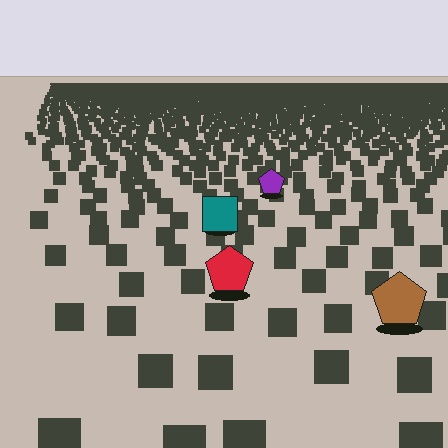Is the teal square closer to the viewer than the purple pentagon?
Yes. The teal square is closer — you can tell from the texture gradient: the ground texture is coarser near it.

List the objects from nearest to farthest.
From nearest to farthest: the brown pentagon, the red pentagon, the teal square, the purple pentagon.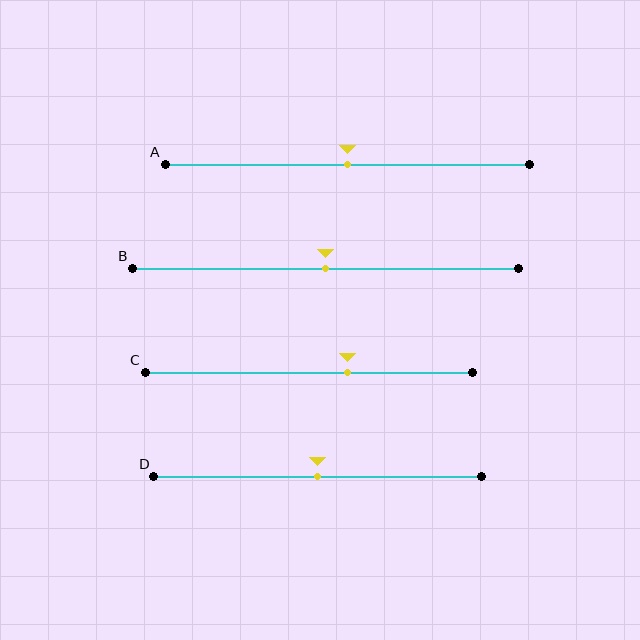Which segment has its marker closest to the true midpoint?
Segment A has its marker closest to the true midpoint.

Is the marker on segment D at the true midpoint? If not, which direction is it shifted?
Yes, the marker on segment D is at the true midpoint.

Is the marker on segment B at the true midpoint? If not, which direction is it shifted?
Yes, the marker on segment B is at the true midpoint.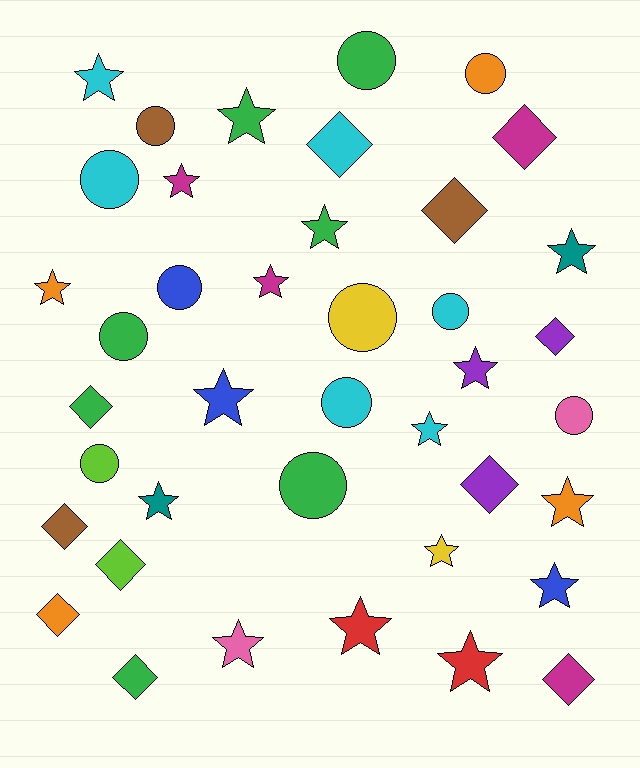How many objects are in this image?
There are 40 objects.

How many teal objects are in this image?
There are 2 teal objects.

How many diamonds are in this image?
There are 11 diamonds.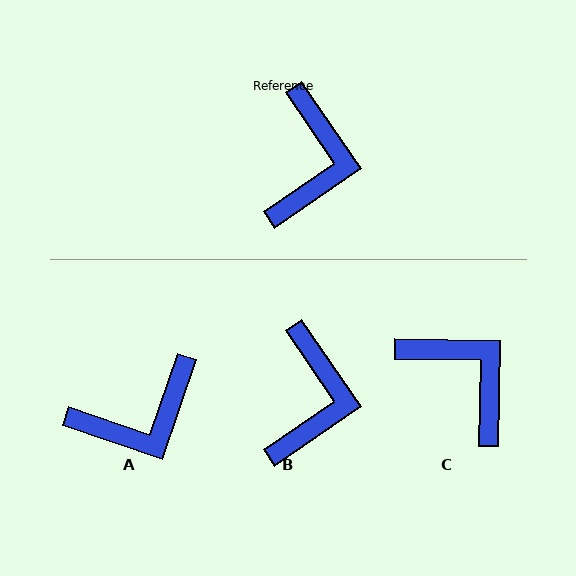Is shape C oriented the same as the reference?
No, it is off by about 54 degrees.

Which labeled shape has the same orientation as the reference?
B.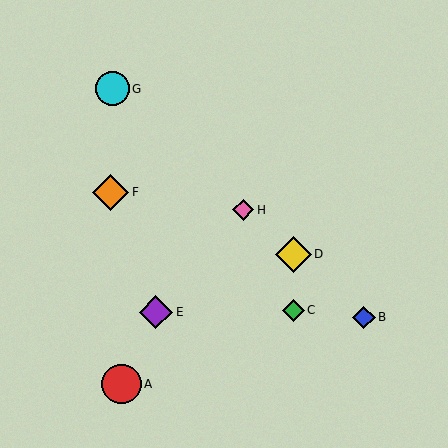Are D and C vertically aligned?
Yes, both are at x≈293.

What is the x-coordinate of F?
Object F is at x≈110.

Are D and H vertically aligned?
No, D is at x≈293 and H is at x≈243.